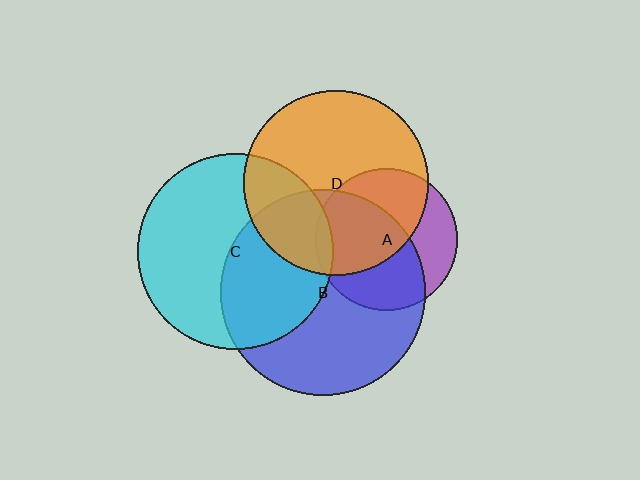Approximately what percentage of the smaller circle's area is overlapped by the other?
Approximately 5%.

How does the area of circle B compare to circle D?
Approximately 1.2 times.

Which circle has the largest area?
Circle B (blue).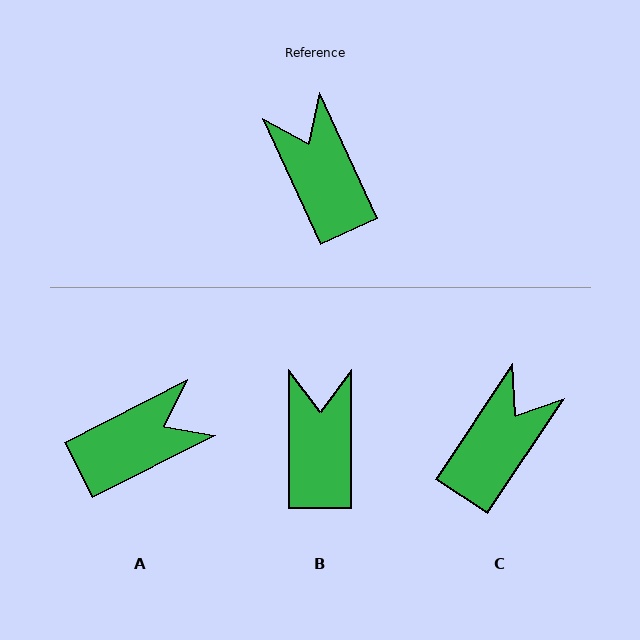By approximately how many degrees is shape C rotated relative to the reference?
Approximately 58 degrees clockwise.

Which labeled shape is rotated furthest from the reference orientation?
A, about 88 degrees away.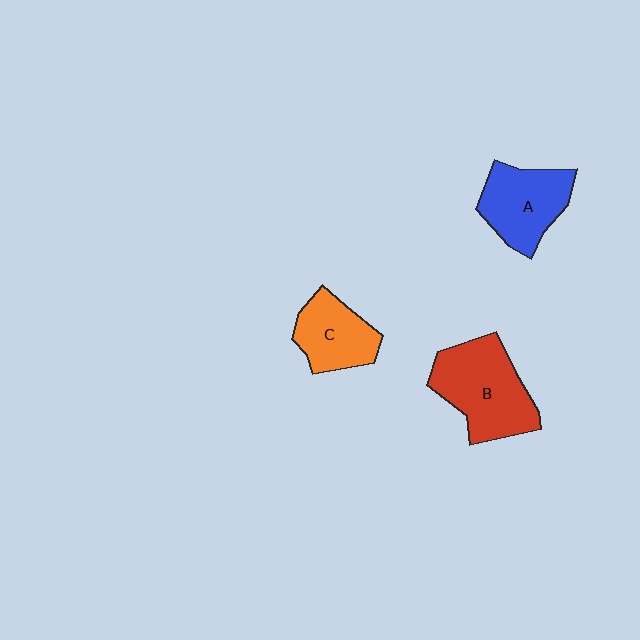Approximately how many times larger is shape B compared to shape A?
Approximately 1.3 times.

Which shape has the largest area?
Shape B (red).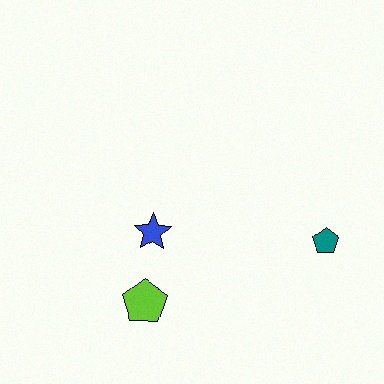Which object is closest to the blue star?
The lime pentagon is closest to the blue star.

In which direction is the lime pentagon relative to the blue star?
The lime pentagon is below the blue star.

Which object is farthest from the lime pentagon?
The teal pentagon is farthest from the lime pentagon.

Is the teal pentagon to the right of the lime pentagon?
Yes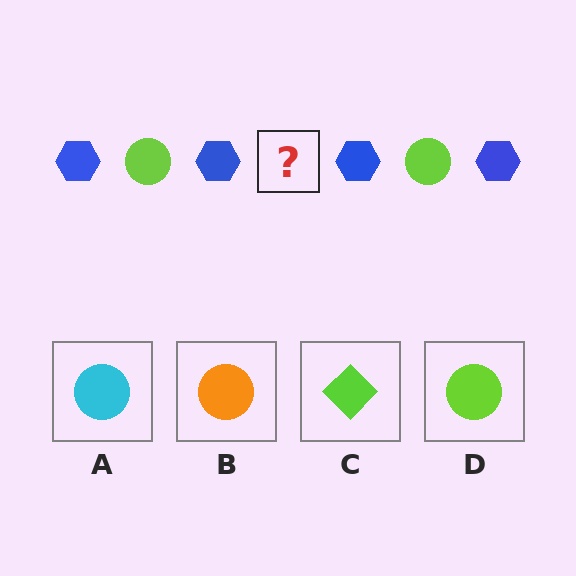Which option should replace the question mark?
Option D.